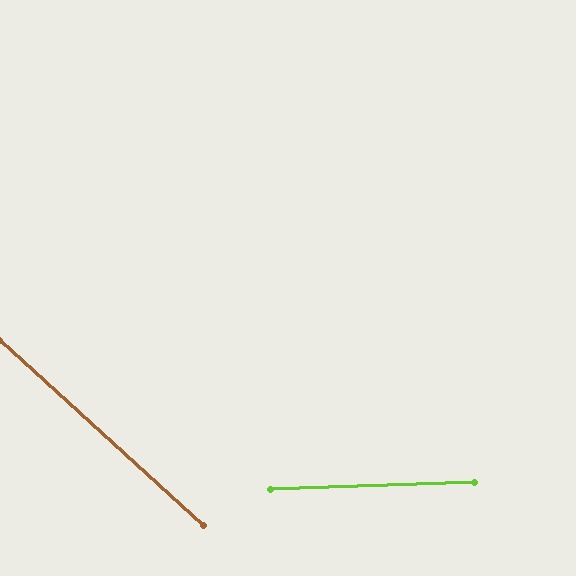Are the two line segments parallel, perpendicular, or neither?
Neither parallel nor perpendicular — they differ by about 44°.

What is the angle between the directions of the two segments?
Approximately 44 degrees.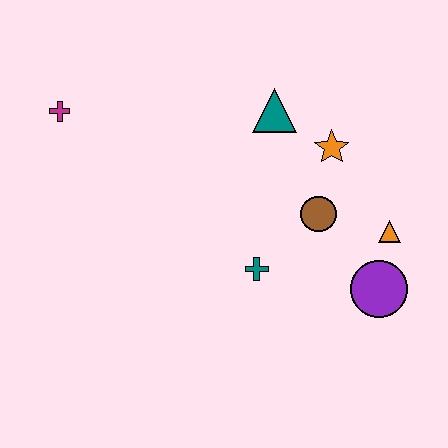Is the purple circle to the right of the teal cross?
Yes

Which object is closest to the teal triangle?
The orange star is closest to the teal triangle.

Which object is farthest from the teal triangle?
The magenta cross is farthest from the teal triangle.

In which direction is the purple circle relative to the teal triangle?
The purple circle is below the teal triangle.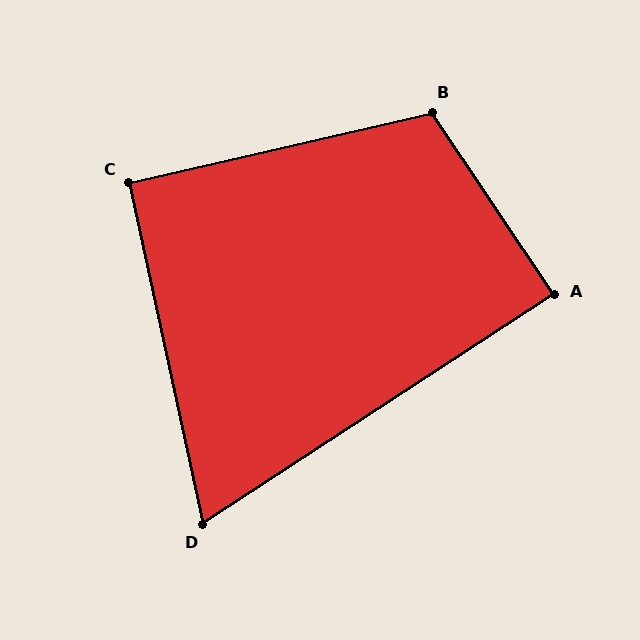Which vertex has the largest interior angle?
B, at approximately 111 degrees.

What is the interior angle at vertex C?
Approximately 91 degrees (approximately right).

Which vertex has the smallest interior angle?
D, at approximately 69 degrees.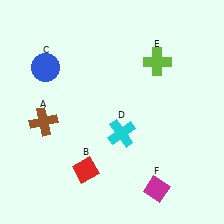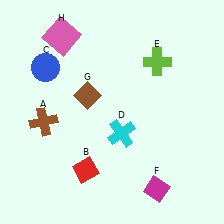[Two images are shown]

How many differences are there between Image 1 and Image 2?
There are 2 differences between the two images.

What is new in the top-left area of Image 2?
A brown diamond (G) was added in the top-left area of Image 2.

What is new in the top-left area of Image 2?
A pink square (H) was added in the top-left area of Image 2.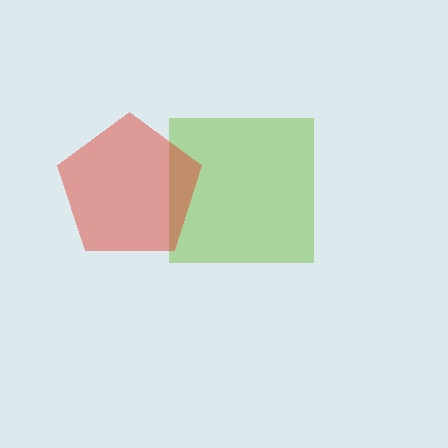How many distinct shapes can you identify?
There are 2 distinct shapes: a lime square, a red pentagon.